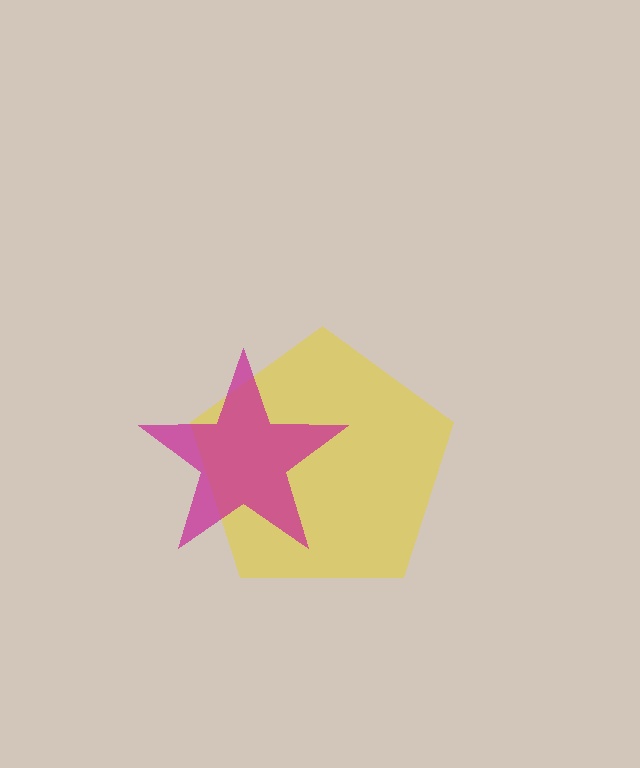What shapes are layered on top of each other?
The layered shapes are: a yellow pentagon, a magenta star.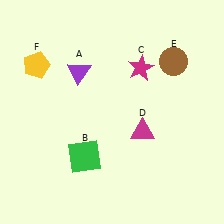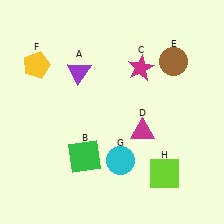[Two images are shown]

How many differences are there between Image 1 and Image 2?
There are 2 differences between the two images.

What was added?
A cyan circle (G), a lime square (H) were added in Image 2.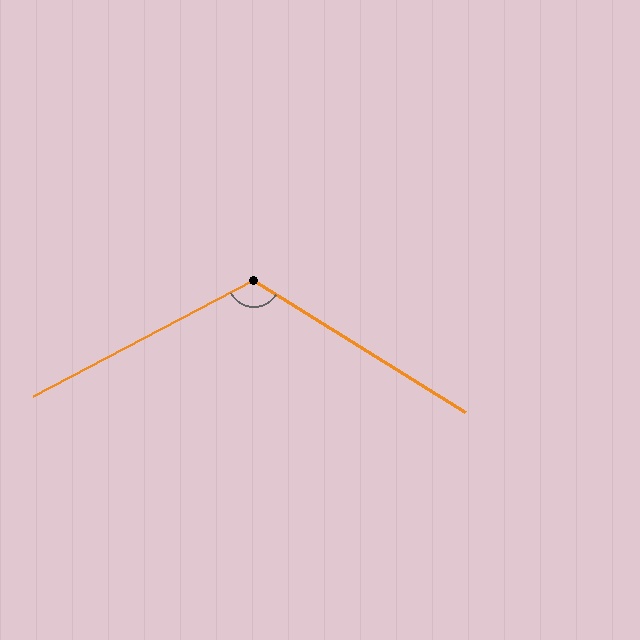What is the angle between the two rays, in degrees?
Approximately 120 degrees.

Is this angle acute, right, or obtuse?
It is obtuse.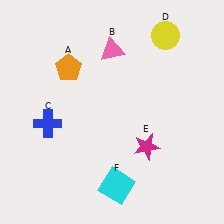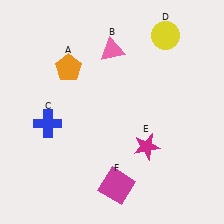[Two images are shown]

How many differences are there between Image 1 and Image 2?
There is 1 difference between the two images.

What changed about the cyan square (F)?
In Image 1, F is cyan. In Image 2, it changed to magenta.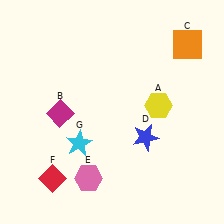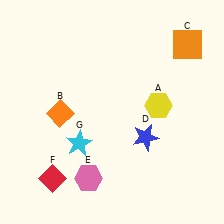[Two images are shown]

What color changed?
The diamond (B) changed from magenta in Image 1 to orange in Image 2.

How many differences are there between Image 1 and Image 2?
There is 1 difference between the two images.